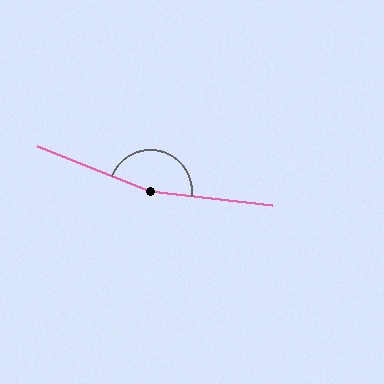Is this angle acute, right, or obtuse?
It is obtuse.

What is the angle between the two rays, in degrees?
Approximately 164 degrees.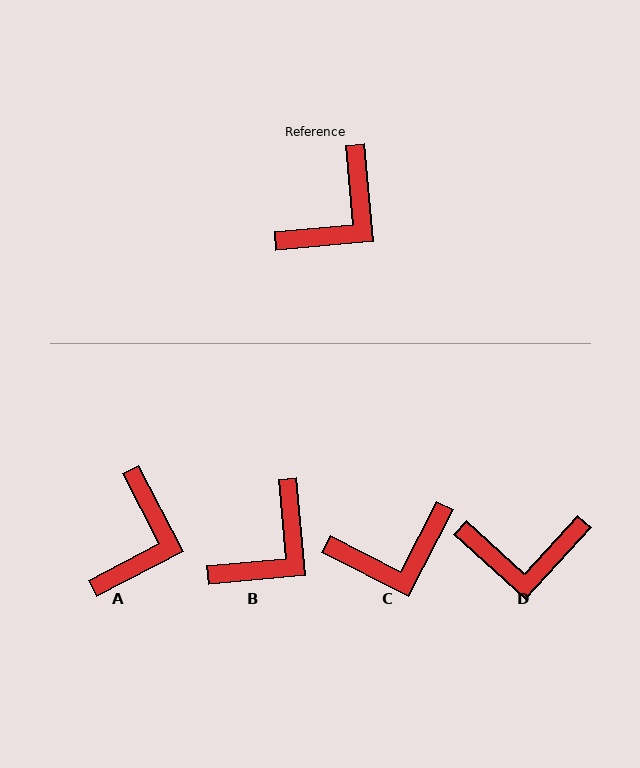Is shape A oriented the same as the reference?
No, it is off by about 22 degrees.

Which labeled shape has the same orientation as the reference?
B.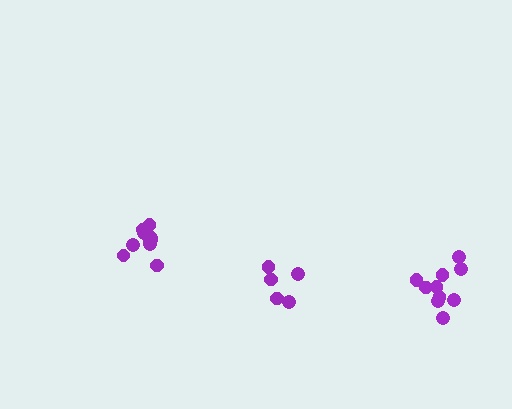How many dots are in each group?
Group 1: 5 dots, Group 2: 10 dots, Group 3: 10 dots (25 total).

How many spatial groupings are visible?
There are 3 spatial groupings.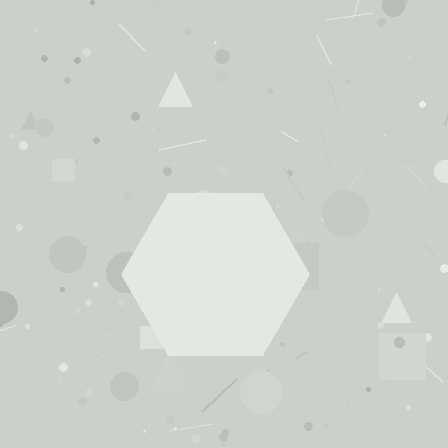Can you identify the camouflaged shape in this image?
The camouflaged shape is a hexagon.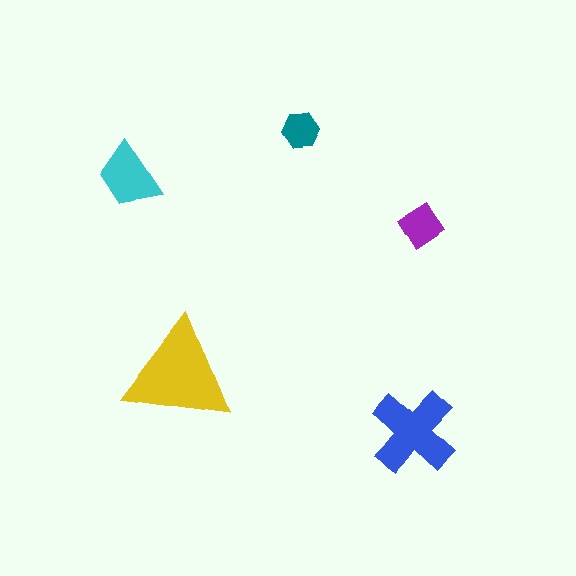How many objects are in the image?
There are 5 objects in the image.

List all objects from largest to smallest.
The yellow triangle, the blue cross, the cyan trapezoid, the purple diamond, the teal hexagon.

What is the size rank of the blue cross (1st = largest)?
2nd.